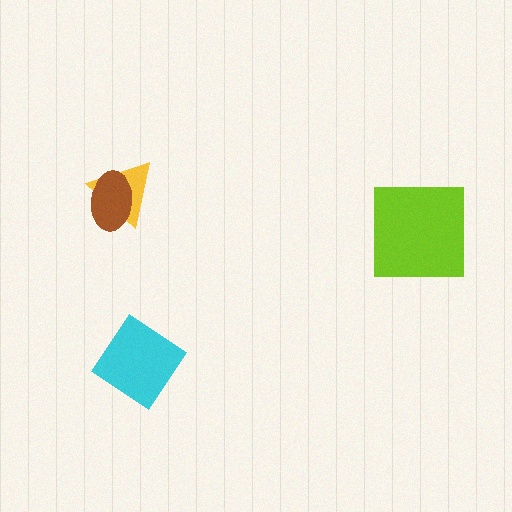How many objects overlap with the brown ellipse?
1 object overlaps with the brown ellipse.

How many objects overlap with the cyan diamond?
0 objects overlap with the cyan diamond.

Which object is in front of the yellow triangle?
The brown ellipse is in front of the yellow triangle.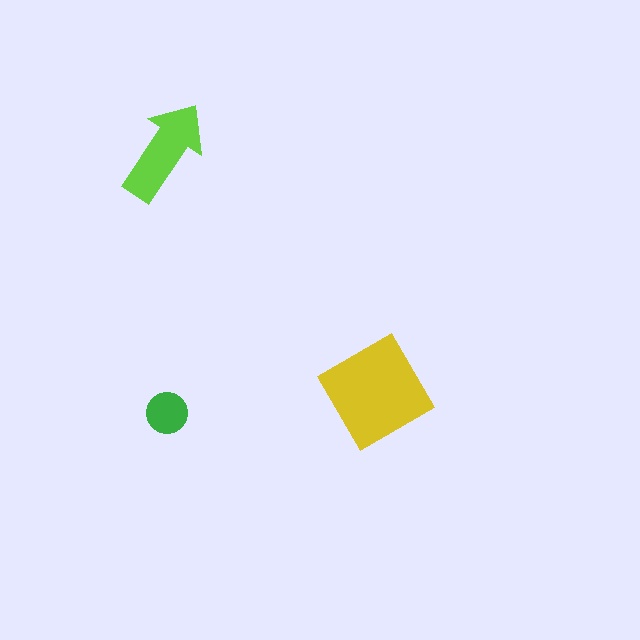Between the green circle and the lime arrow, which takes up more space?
The lime arrow.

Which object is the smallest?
The green circle.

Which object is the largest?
The yellow diamond.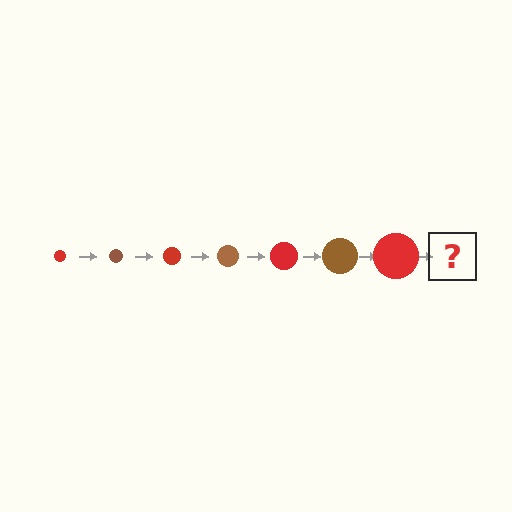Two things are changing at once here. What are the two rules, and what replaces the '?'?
The two rules are that the circle grows larger each step and the color cycles through red and brown. The '?' should be a brown circle, larger than the previous one.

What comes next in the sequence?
The next element should be a brown circle, larger than the previous one.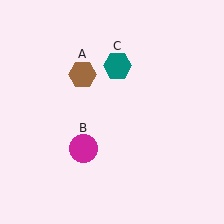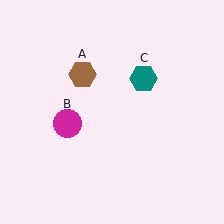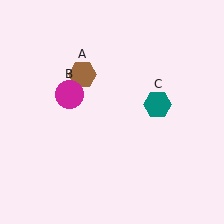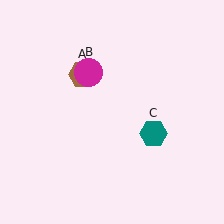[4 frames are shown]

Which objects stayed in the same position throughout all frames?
Brown hexagon (object A) remained stationary.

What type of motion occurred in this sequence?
The magenta circle (object B), teal hexagon (object C) rotated clockwise around the center of the scene.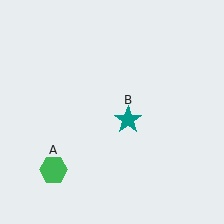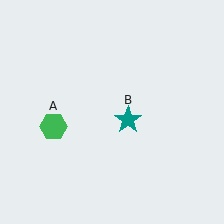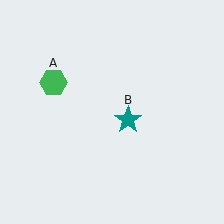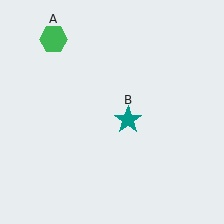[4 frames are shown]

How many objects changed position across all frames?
1 object changed position: green hexagon (object A).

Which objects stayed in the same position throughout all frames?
Teal star (object B) remained stationary.